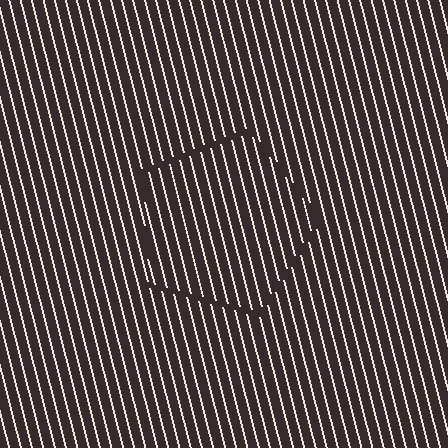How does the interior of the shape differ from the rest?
The interior of the shape contains the same grating, shifted by half a period — the contour is defined by the phase discontinuity where line-ends from the inner and outer gratings abut.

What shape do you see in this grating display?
An illusory pentagon. The interior of the shape contains the same grating, shifted by half a period — the contour is defined by the phase discontinuity where line-ends from the inner and outer gratings abut.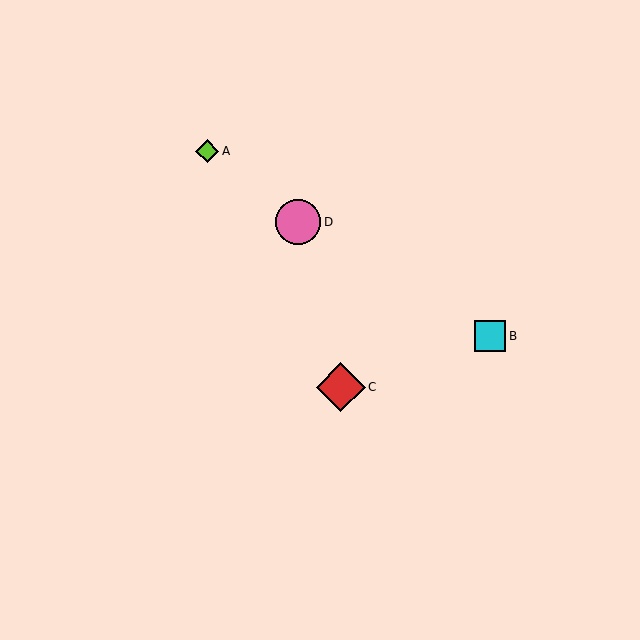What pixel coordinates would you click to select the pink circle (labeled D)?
Click at (298, 222) to select the pink circle D.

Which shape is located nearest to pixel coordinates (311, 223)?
The pink circle (labeled D) at (298, 222) is nearest to that location.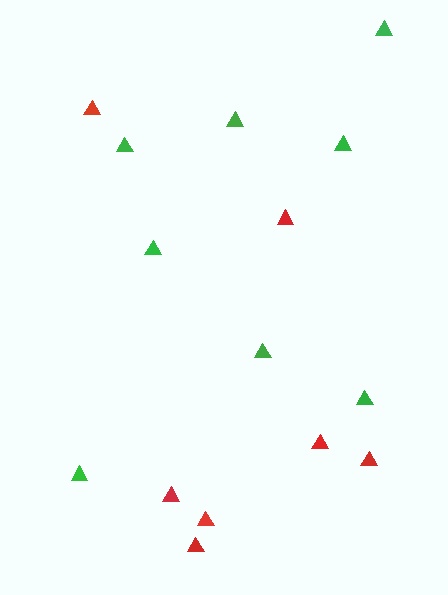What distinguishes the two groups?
There are 2 groups: one group of green triangles (8) and one group of red triangles (7).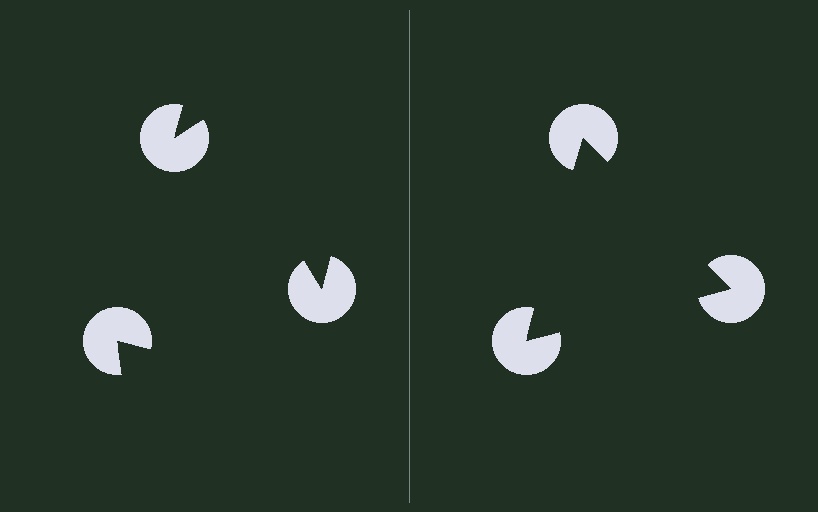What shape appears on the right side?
An illusory triangle.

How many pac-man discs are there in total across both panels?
6 — 3 on each side.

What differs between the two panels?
The pac-man discs are positioned identically on both sides; only the wedge orientations differ. On the right they align to a triangle; on the left they are misaligned.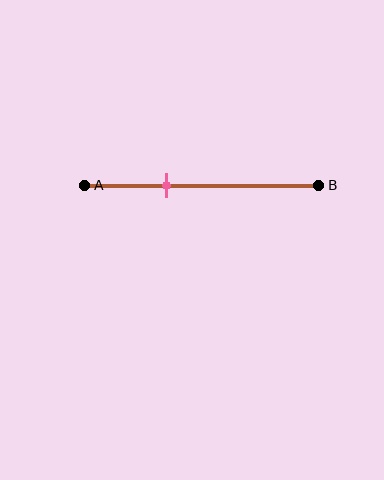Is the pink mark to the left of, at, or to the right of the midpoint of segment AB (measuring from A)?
The pink mark is to the left of the midpoint of segment AB.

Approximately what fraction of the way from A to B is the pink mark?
The pink mark is approximately 35% of the way from A to B.